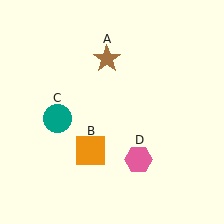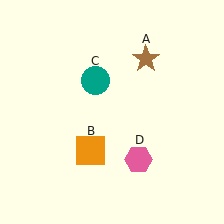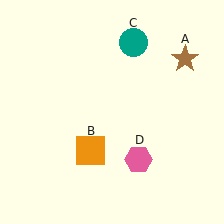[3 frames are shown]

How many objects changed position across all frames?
2 objects changed position: brown star (object A), teal circle (object C).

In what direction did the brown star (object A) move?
The brown star (object A) moved right.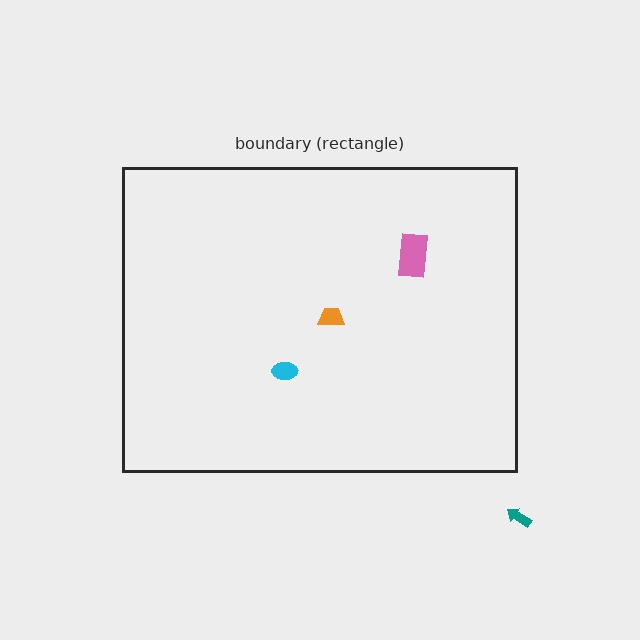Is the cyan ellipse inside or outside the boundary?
Inside.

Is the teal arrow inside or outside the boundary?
Outside.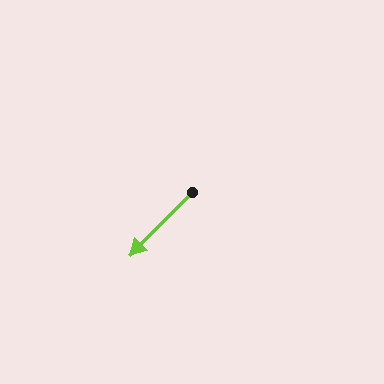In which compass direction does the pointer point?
Southwest.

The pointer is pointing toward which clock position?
Roughly 7 o'clock.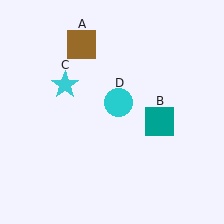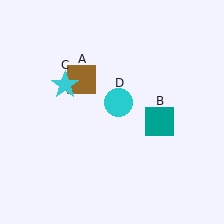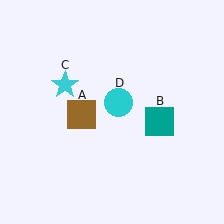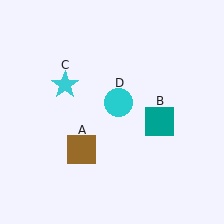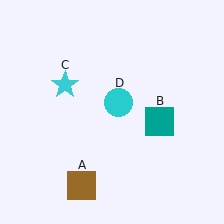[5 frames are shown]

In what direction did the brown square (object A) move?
The brown square (object A) moved down.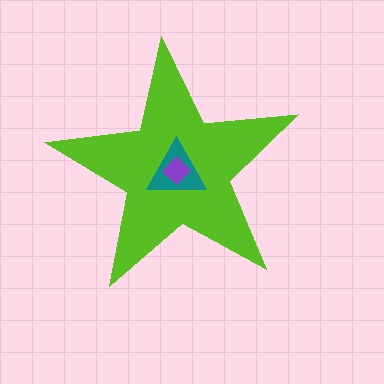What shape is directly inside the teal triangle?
The purple diamond.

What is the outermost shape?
The lime star.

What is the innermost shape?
The purple diamond.